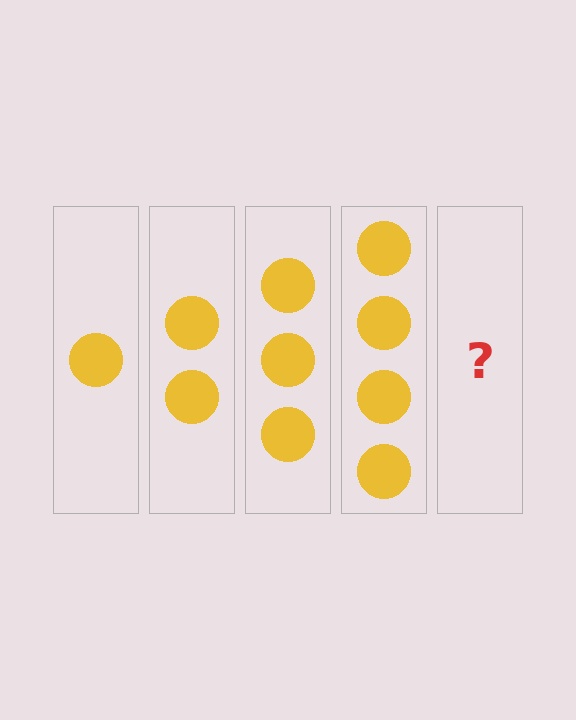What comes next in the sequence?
The next element should be 5 circles.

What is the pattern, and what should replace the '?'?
The pattern is that each step adds one more circle. The '?' should be 5 circles.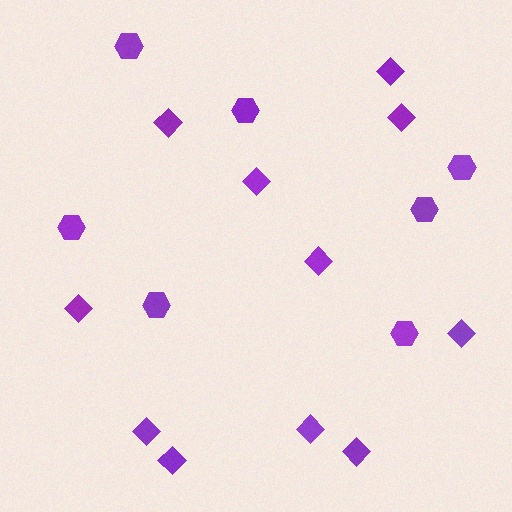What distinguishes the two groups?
There are 2 groups: one group of diamonds (11) and one group of hexagons (7).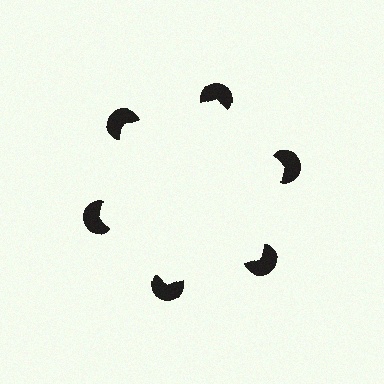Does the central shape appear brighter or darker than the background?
It typically appears slightly brighter than the background, even though no actual brightness change is drawn.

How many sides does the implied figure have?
6 sides.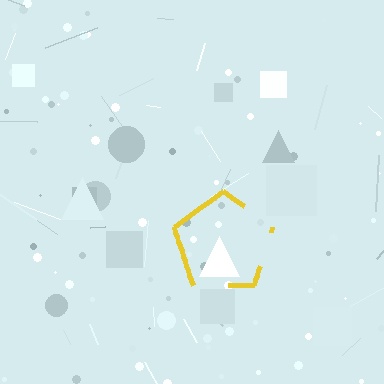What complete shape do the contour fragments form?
The contour fragments form a pentagon.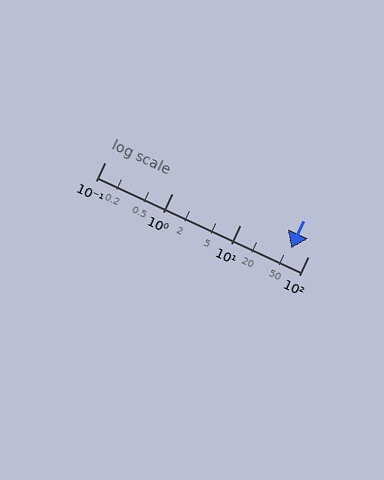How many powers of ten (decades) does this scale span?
The scale spans 3 decades, from 0.1 to 100.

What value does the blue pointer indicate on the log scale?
The pointer indicates approximately 56.